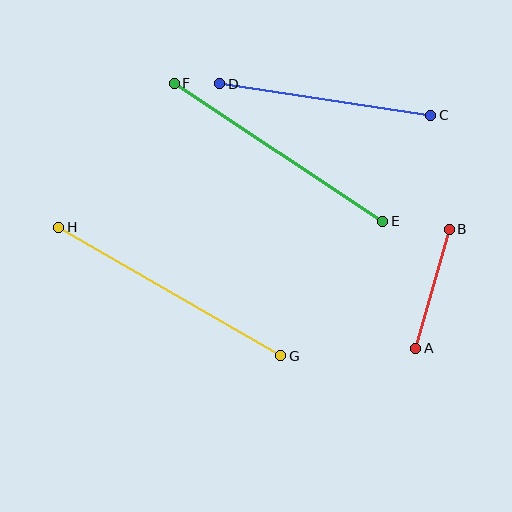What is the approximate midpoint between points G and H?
The midpoint is at approximately (170, 292) pixels.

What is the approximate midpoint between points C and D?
The midpoint is at approximately (325, 100) pixels.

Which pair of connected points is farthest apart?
Points G and H are farthest apart.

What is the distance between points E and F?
The distance is approximately 250 pixels.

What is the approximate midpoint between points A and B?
The midpoint is at approximately (432, 289) pixels.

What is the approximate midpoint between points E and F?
The midpoint is at approximately (278, 152) pixels.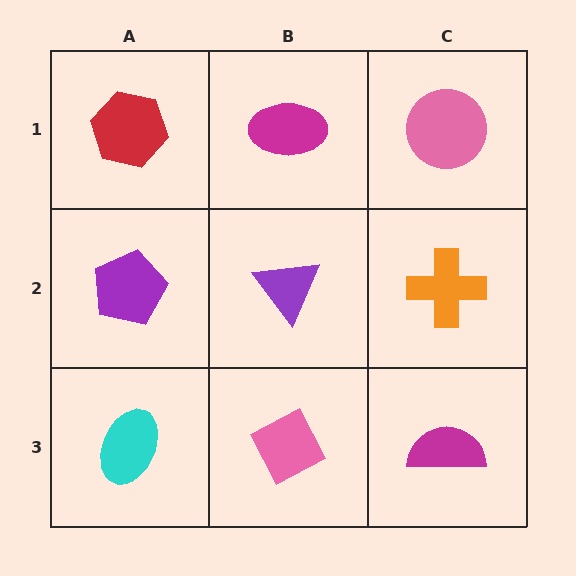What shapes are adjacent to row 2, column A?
A red hexagon (row 1, column A), a cyan ellipse (row 3, column A), a purple triangle (row 2, column B).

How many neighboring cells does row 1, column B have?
3.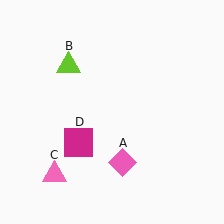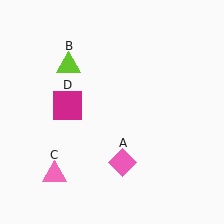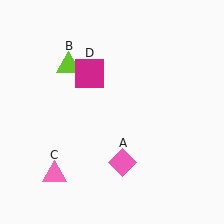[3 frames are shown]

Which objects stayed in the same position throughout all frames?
Pink diamond (object A) and lime triangle (object B) and pink triangle (object C) remained stationary.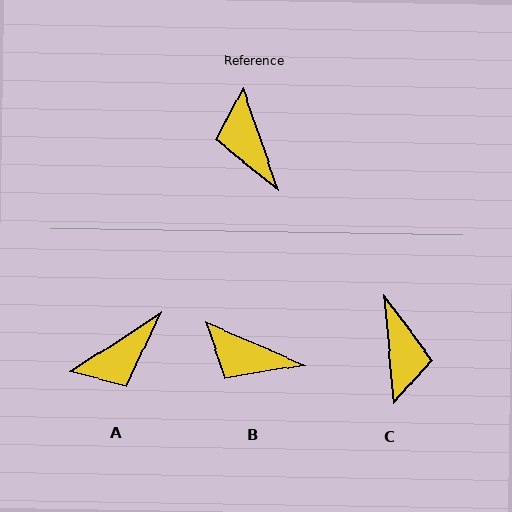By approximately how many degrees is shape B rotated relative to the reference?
Approximately 48 degrees counter-clockwise.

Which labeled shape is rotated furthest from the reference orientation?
C, about 166 degrees away.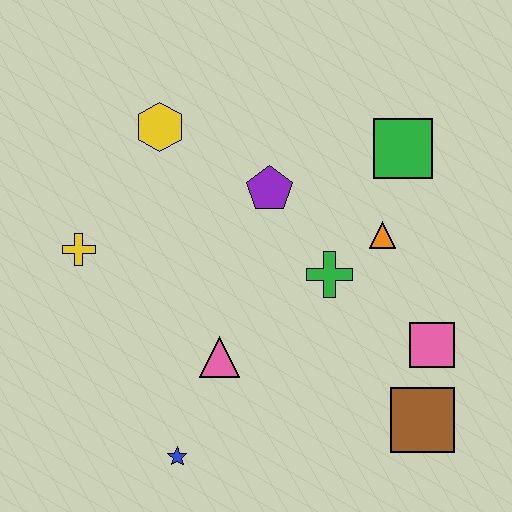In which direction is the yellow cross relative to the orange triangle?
The yellow cross is to the left of the orange triangle.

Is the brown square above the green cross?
No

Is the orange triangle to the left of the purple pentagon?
No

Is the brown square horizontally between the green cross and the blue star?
No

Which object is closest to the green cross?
The orange triangle is closest to the green cross.